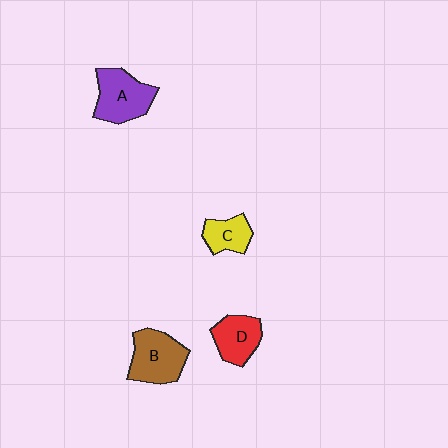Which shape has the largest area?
Shape B (brown).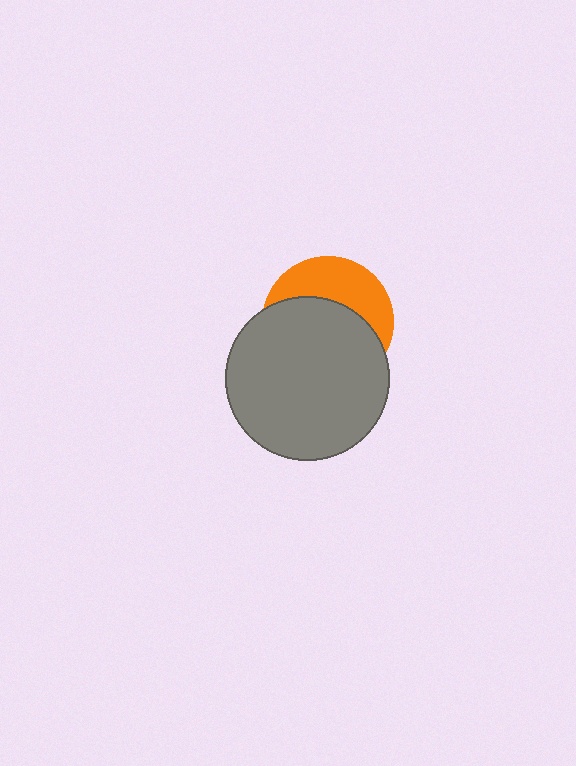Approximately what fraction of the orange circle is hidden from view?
Roughly 62% of the orange circle is hidden behind the gray circle.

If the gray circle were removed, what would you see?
You would see the complete orange circle.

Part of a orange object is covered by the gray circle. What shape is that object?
It is a circle.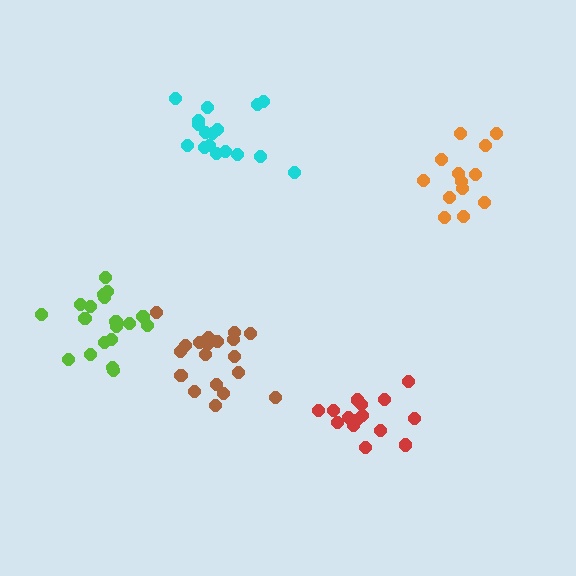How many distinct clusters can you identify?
There are 5 distinct clusters.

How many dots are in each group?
Group 1: 19 dots, Group 2: 17 dots, Group 3: 13 dots, Group 4: 15 dots, Group 5: 19 dots (83 total).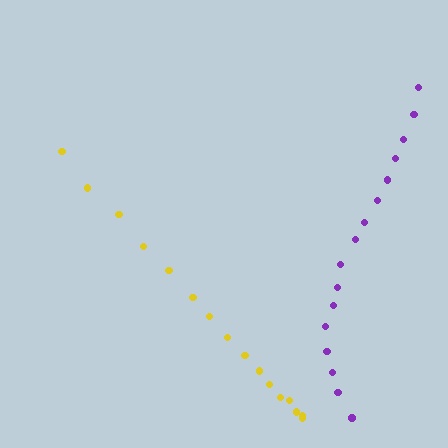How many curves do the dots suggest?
There are 2 distinct paths.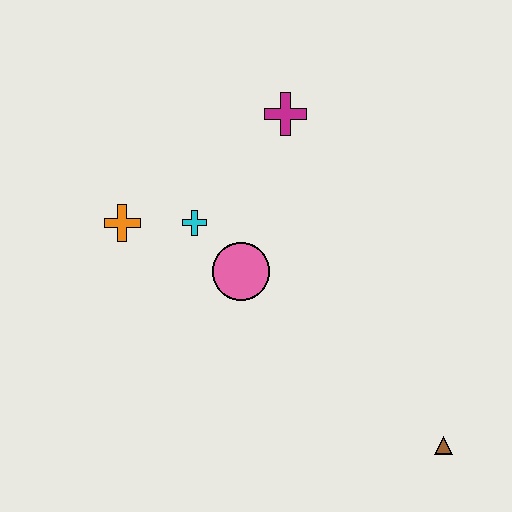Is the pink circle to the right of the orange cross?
Yes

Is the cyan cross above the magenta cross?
No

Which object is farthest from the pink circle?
The brown triangle is farthest from the pink circle.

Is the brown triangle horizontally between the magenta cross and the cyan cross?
No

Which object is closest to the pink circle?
The cyan cross is closest to the pink circle.